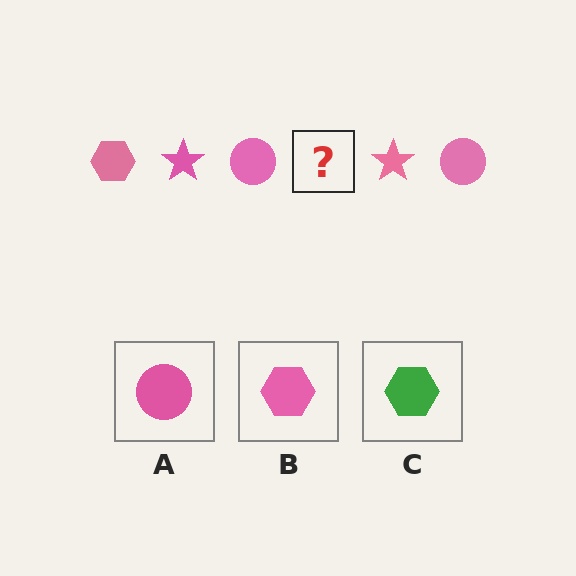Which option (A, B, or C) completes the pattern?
B.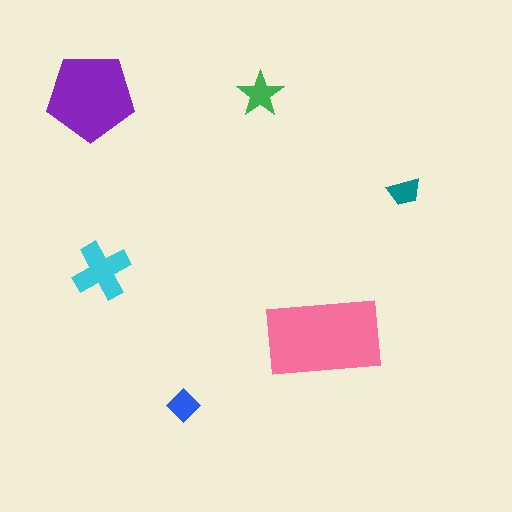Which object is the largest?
The pink rectangle.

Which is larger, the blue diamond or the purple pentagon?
The purple pentagon.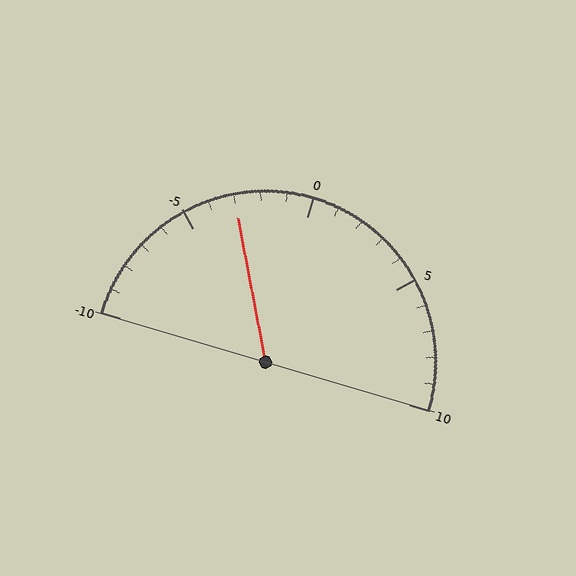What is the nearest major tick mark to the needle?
The nearest major tick mark is -5.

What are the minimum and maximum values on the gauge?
The gauge ranges from -10 to 10.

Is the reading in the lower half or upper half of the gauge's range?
The reading is in the lower half of the range (-10 to 10).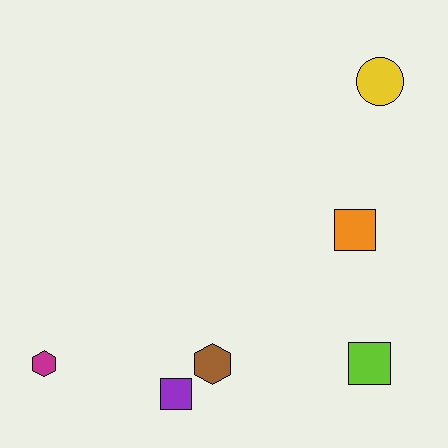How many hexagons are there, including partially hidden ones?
There are 2 hexagons.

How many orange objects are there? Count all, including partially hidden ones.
There is 1 orange object.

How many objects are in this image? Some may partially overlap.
There are 6 objects.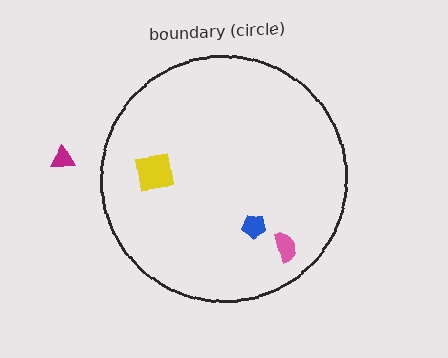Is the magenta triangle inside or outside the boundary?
Outside.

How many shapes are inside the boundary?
3 inside, 1 outside.